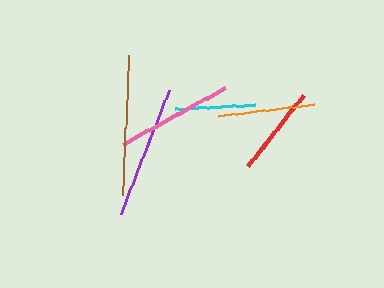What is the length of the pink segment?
The pink segment is approximately 116 pixels long.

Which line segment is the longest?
The brown line is the longest at approximately 140 pixels.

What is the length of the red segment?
The red segment is approximately 89 pixels long.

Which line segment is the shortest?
The cyan line is the shortest at approximately 80 pixels.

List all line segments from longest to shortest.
From longest to shortest: brown, purple, pink, orange, red, cyan.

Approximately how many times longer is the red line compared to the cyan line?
The red line is approximately 1.1 times the length of the cyan line.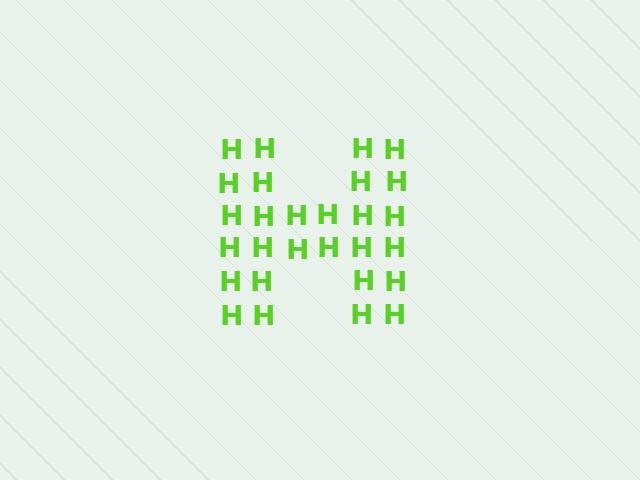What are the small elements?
The small elements are letter H's.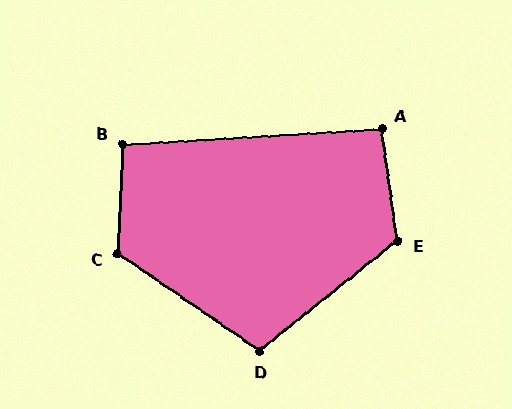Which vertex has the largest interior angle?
C, at approximately 122 degrees.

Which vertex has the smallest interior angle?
A, at approximately 95 degrees.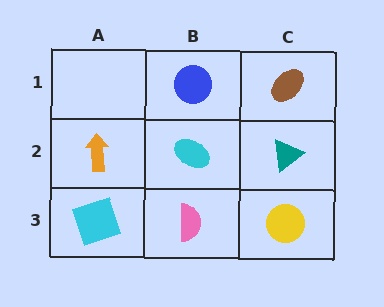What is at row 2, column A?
An orange arrow.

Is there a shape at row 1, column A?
No, that cell is empty.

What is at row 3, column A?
A cyan square.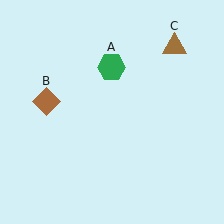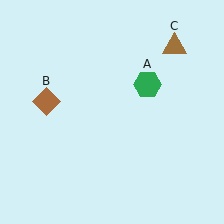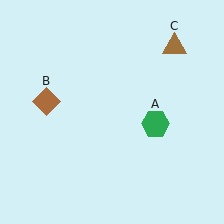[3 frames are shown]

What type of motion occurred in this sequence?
The green hexagon (object A) rotated clockwise around the center of the scene.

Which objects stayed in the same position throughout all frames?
Brown diamond (object B) and brown triangle (object C) remained stationary.